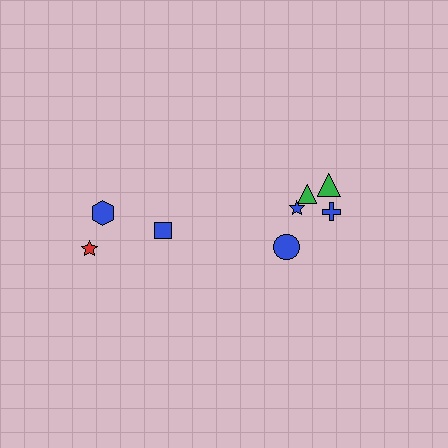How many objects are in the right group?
There are 5 objects.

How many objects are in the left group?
There are 3 objects.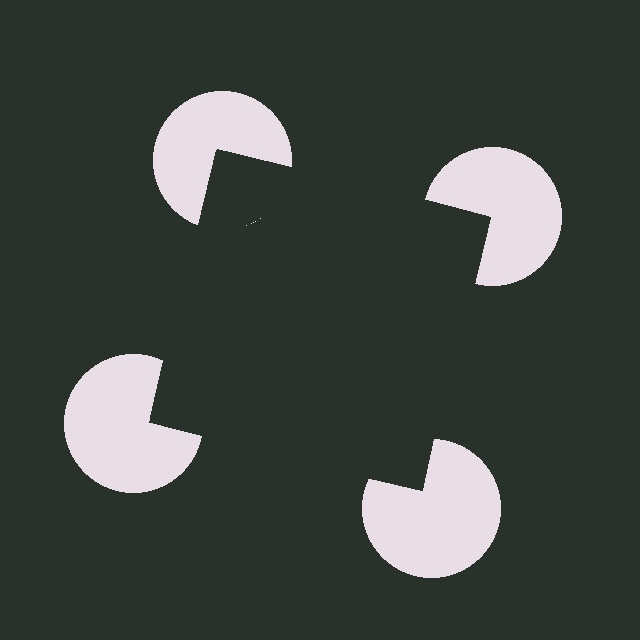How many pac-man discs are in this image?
There are 4 — one at each vertex of the illusory square.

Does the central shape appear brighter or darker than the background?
It typically appears slightly darker than the background, even though no actual brightness change is drawn.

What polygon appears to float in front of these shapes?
An illusory square — its edges are inferred from the aligned wedge cuts in the pac-man discs, not physically drawn.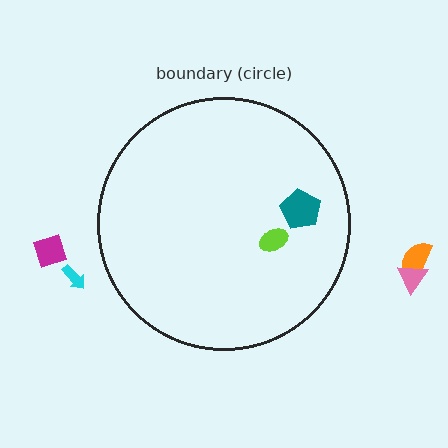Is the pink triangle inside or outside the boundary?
Outside.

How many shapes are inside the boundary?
2 inside, 4 outside.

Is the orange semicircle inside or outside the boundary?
Outside.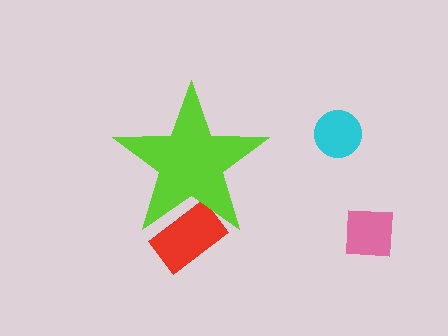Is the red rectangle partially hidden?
Yes, the red rectangle is partially hidden behind the lime star.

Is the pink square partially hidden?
No, the pink square is fully visible.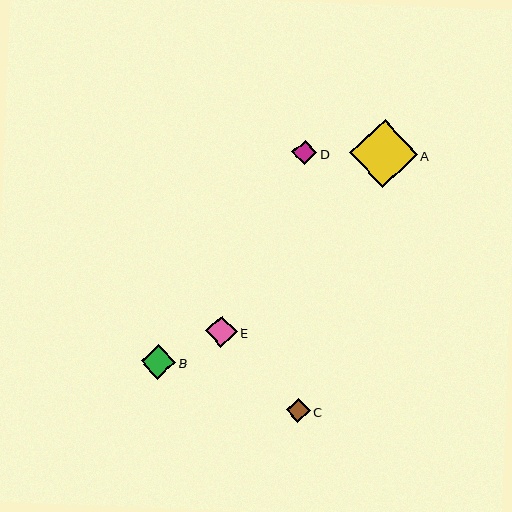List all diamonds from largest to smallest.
From largest to smallest: A, B, E, D, C.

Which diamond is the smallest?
Diamond C is the smallest with a size of approximately 24 pixels.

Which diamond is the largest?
Diamond A is the largest with a size of approximately 68 pixels.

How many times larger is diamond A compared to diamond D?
Diamond A is approximately 2.7 times the size of diamond D.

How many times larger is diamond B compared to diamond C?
Diamond B is approximately 1.5 times the size of diamond C.